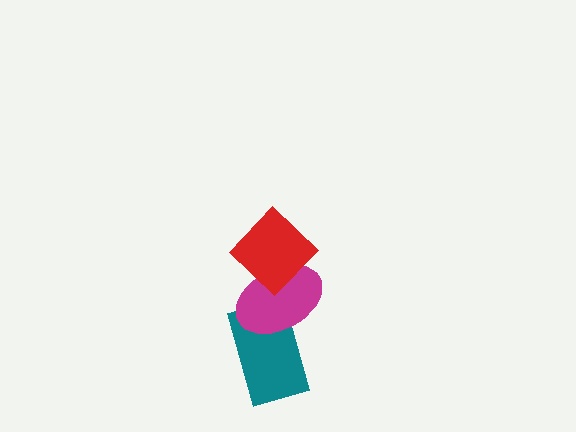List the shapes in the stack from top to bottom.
From top to bottom: the red diamond, the magenta ellipse, the teal rectangle.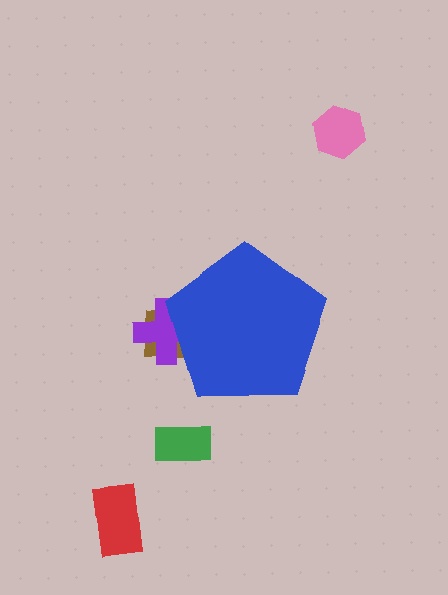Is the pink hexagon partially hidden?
No, the pink hexagon is fully visible.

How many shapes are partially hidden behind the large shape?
2 shapes are partially hidden.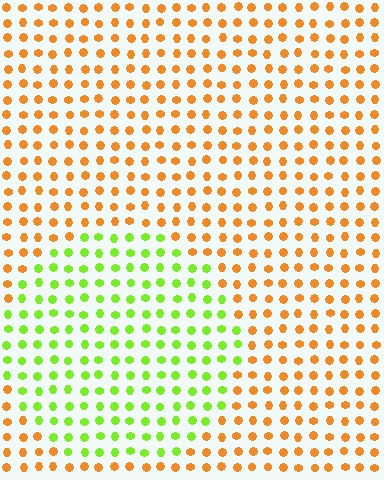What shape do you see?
I see a circle.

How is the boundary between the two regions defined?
The boundary is defined purely by a slight shift in hue (about 66 degrees). Spacing, size, and orientation are identical on both sides.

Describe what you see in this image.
The image is filled with small orange elements in a uniform arrangement. A circle-shaped region is visible where the elements are tinted to a slightly different hue, forming a subtle color boundary.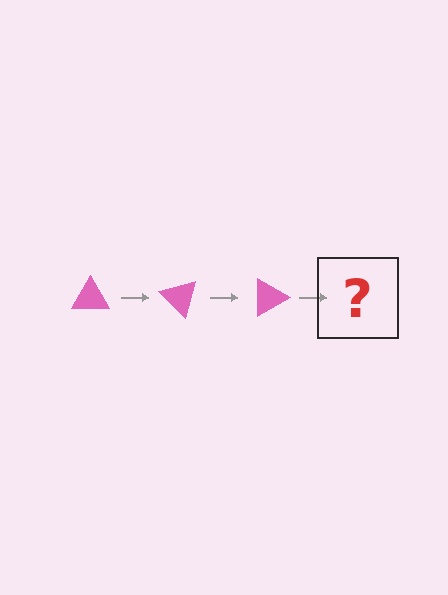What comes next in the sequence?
The next element should be a pink triangle rotated 135 degrees.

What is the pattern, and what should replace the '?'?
The pattern is that the triangle rotates 45 degrees each step. The '?' should be a pink triangle rotated 135 degrees.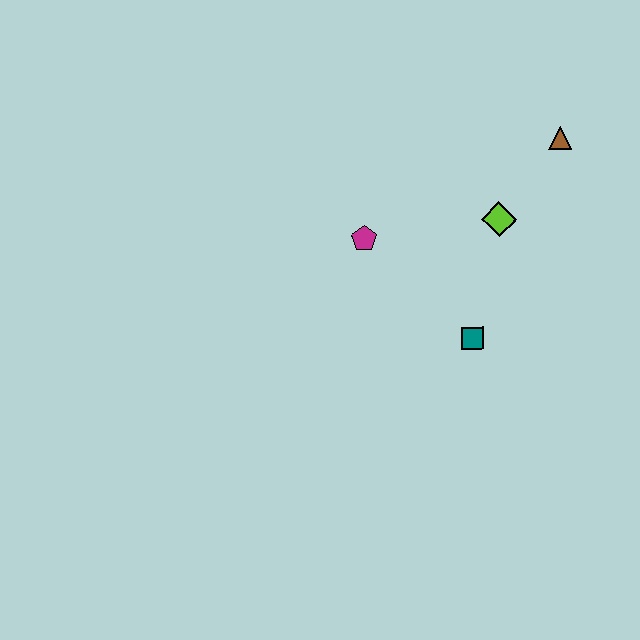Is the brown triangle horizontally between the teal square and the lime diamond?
No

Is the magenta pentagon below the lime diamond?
Yes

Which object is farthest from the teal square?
The brown triangle is farthest from the teal square.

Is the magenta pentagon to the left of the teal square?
Yes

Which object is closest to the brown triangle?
The lime diamond is closest to the brown triangle.